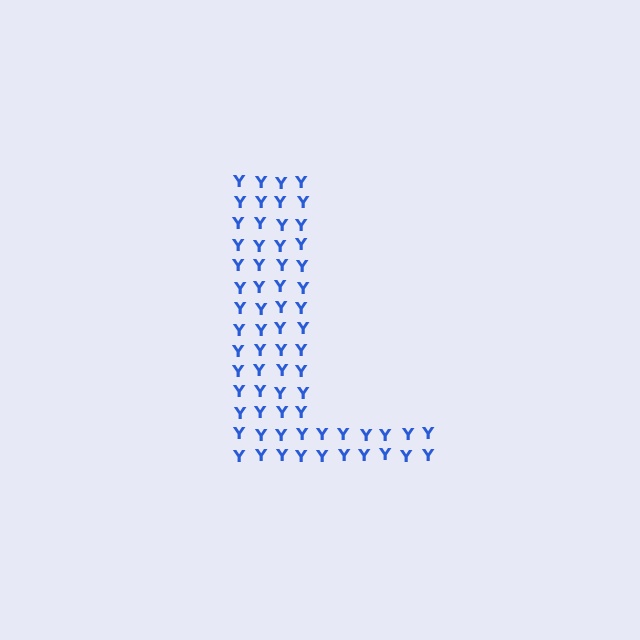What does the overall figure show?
The overall figure shows the letter L.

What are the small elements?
The small elements are letter Y's.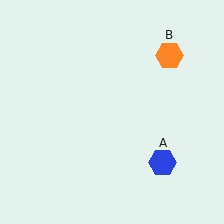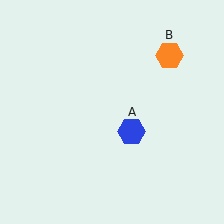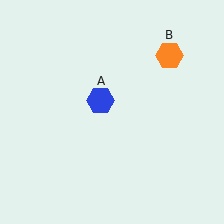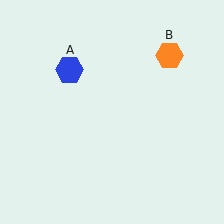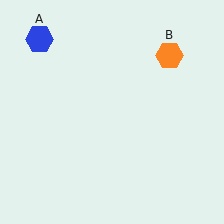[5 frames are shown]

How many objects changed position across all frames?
1 object changed position: blue hexagon (object A).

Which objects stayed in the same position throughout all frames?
Orange hexagon (object B) remained stationary.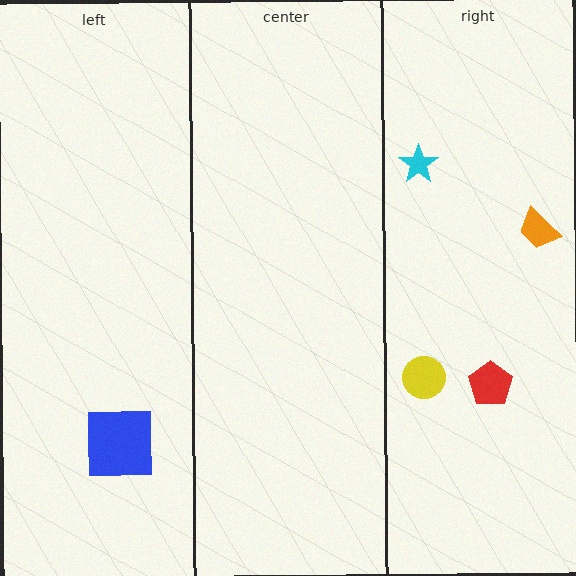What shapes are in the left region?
The blue square.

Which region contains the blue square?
The left region.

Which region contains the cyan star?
The right region.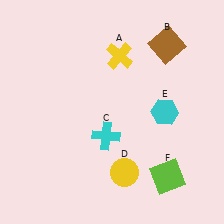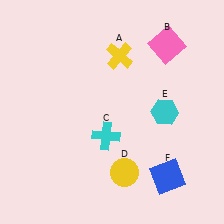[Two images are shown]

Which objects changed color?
B changed from brown to pink. F changed from lime to blue.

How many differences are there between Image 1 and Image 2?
There are 2 differences between the two images.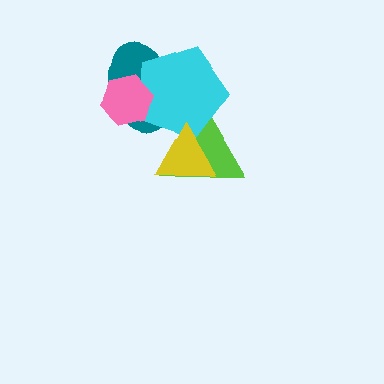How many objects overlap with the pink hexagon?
2 objects overlap with the pink hexagon.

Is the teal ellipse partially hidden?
Yes, it is partially covered by another shape.